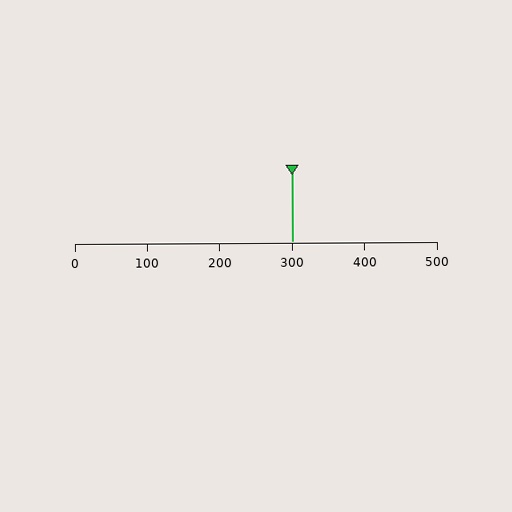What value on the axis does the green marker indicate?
The marker indicates approximately 300.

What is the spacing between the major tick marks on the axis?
The major ticks are spaced 100 apart.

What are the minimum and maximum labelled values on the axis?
The axis runs from 0 to 500.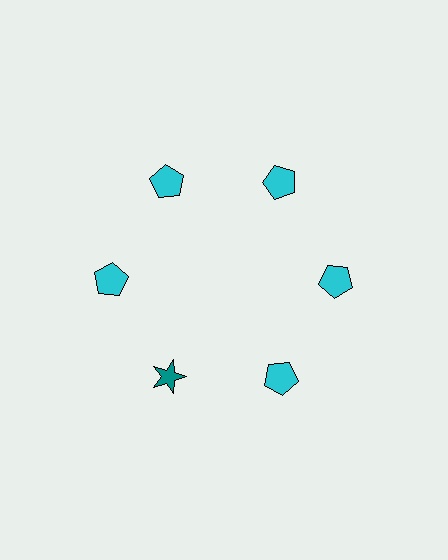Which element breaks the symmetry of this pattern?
The teal star at roughly the 7 o'clock position breaks the symmetry. All other shapes are cyan pentagons.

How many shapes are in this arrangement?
There are 6 shapes arranged in a ring pattern.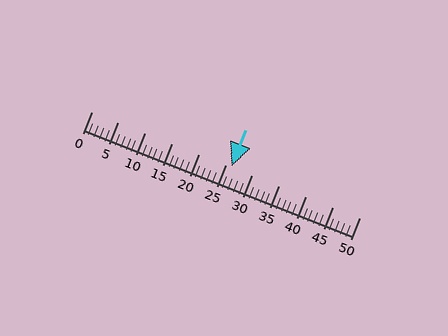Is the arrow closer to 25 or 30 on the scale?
The arrow is closer to 25.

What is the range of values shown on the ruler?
The ruler shows values from 0 to 50.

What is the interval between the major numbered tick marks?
The major tick marks are spaced 5 units apart.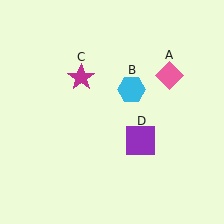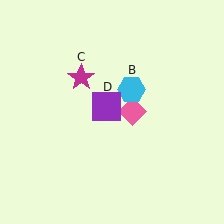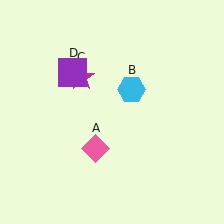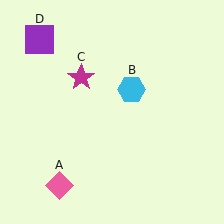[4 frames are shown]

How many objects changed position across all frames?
2 objects changed position: pink diamond (object A), purple square (object D).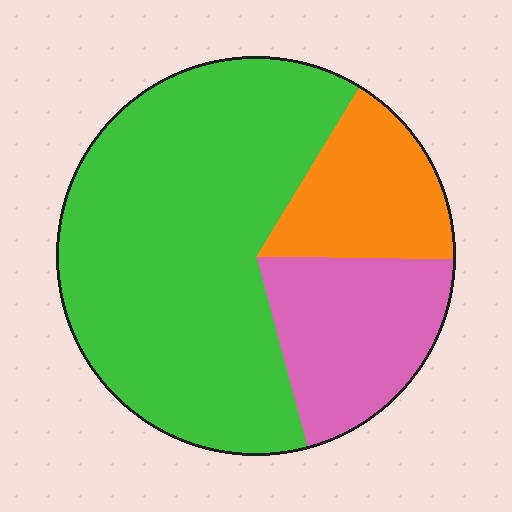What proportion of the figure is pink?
Pink takes up about one fifth (1/5) of the figure.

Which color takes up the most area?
Green, at roughly 65%.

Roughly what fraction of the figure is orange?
Orange covers roughly 15% of the figure.